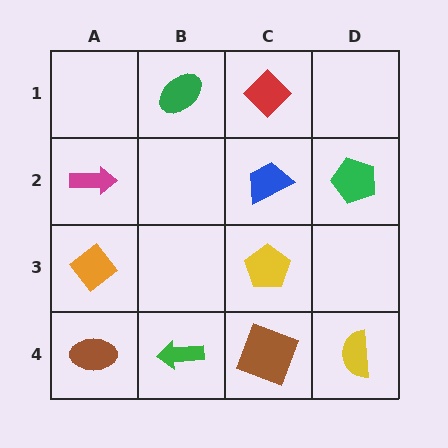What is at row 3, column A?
An orange diamond.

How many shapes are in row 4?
4 shapes.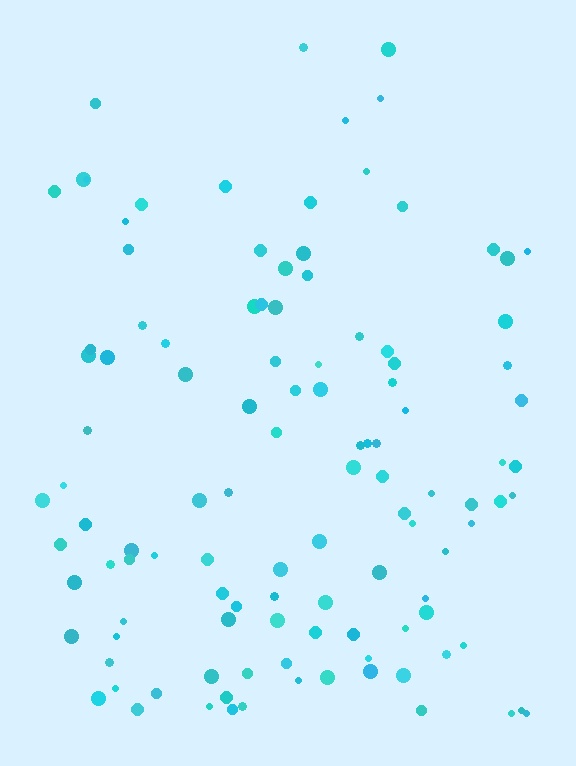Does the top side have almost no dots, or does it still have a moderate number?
Still a moderate number, just noticeably fewer than the bottom.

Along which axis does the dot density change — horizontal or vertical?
Vertical.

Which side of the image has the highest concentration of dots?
The bottom.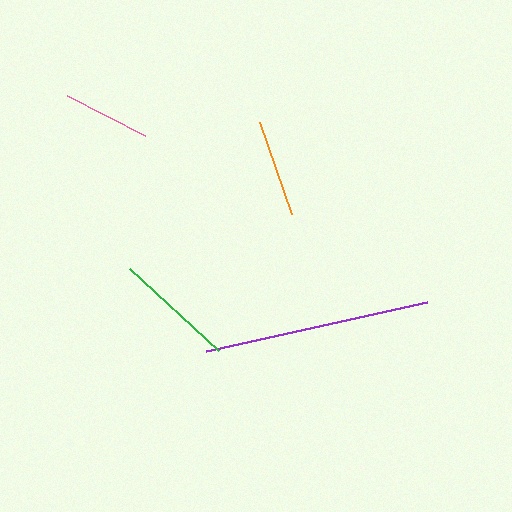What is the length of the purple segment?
The purple segment is approximately 227 pixels long.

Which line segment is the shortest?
The pink line is the shortest at approximately 87 pixels.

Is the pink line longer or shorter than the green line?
The green line is longer than the pink line.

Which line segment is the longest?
The purple line is the longest at approximately 227 pixels.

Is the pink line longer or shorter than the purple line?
The purple line is longer than the pink line.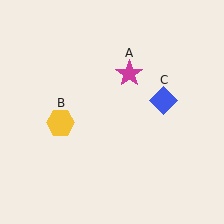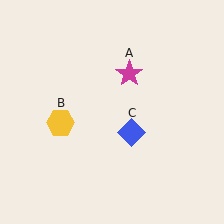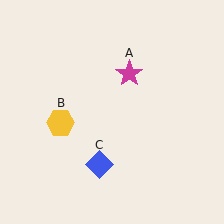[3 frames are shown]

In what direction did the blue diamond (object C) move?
The blue diamond (object C) moved down and to the left.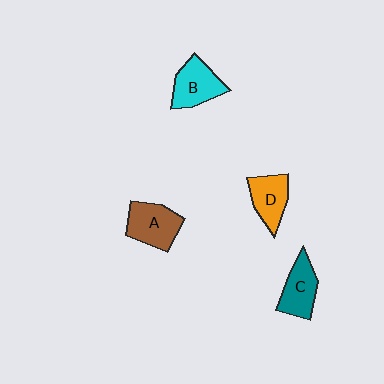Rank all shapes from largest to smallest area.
From largest to smallest: A (brown), B (cyan), C (teal), D (orange).